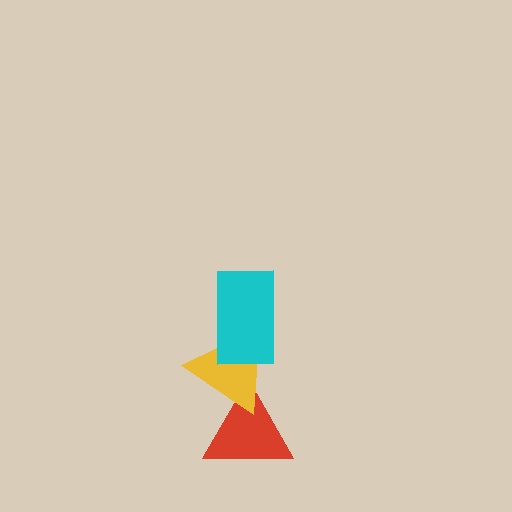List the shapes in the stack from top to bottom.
From top to bottom: the cyan rectangle, the yellow triangle, the red triangle.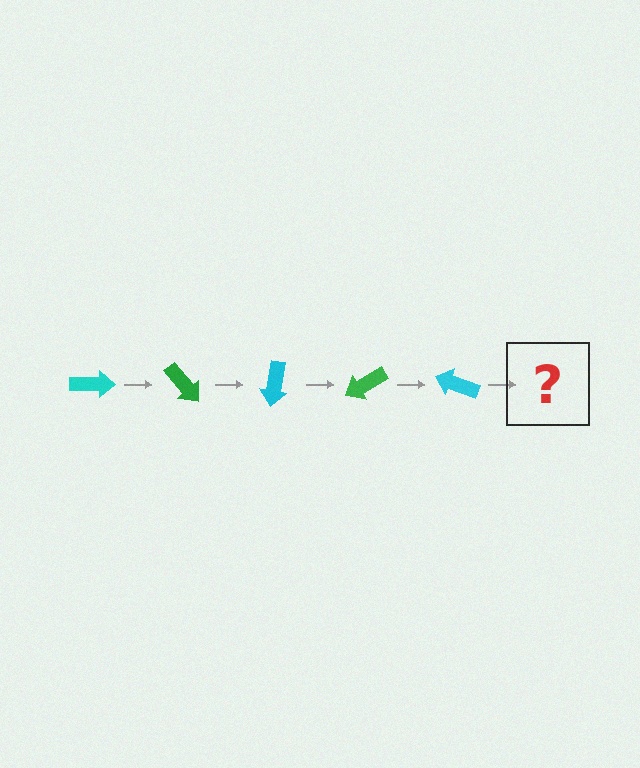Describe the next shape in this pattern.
It should be a green arrow, rotated 250 degrees from the start.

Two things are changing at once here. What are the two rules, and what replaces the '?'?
The two rules are that it rotates 50 degrees each step and the color cycles through cyan and green. The '?' should be a green arrow, rotated 250 degrees from the start.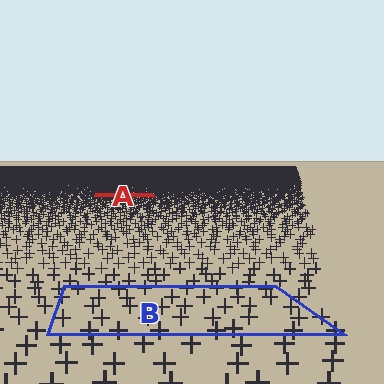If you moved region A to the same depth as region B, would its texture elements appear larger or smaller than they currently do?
They would appear larger. At a closer depth, the same texture elements are projected at a bigger on-screen size.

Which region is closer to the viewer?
Region B is closer. The texture elements there are larger and more spread out.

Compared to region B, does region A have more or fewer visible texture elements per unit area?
Region A has more texture elements per unit area — they are packed more densely because it is farther away.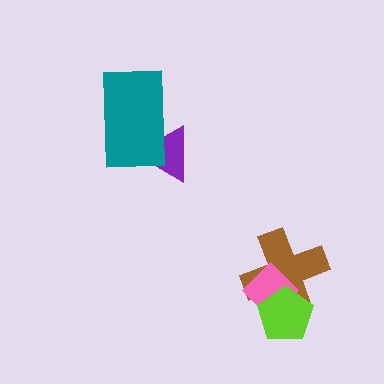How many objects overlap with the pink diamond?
2 objects overlap with the pink diamond.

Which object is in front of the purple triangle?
The teal rectangle is in front of the purple triangle.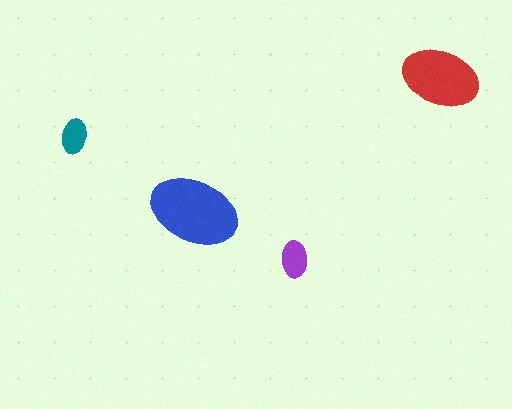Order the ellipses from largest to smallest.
the blue one, the red one, the purple one, the teal one.